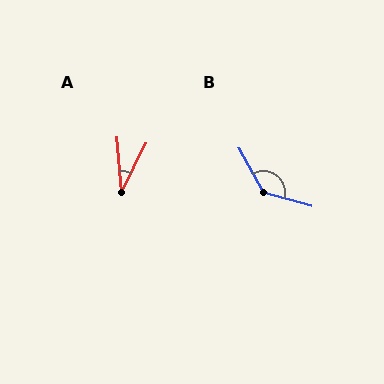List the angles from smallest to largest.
A (32°), B (135°).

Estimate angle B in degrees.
Approximately 135 degrees.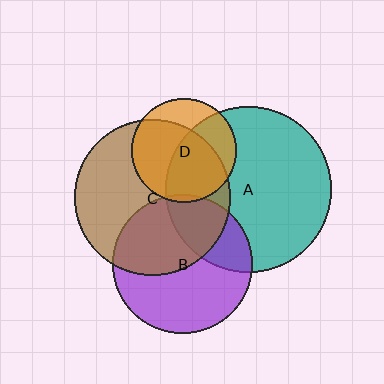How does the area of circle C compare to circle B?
Approximately 1.3 times.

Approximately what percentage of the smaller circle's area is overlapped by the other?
Approximately 50%.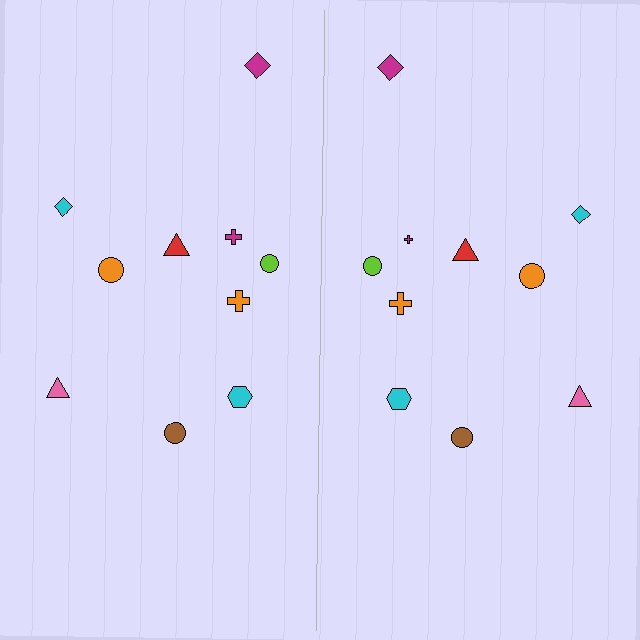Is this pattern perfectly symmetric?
No, the pattern is not perfectly symmetric. The magenta cross on the right side has a different size than its mirror counterpart.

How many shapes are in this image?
There are 20 shapes in this image.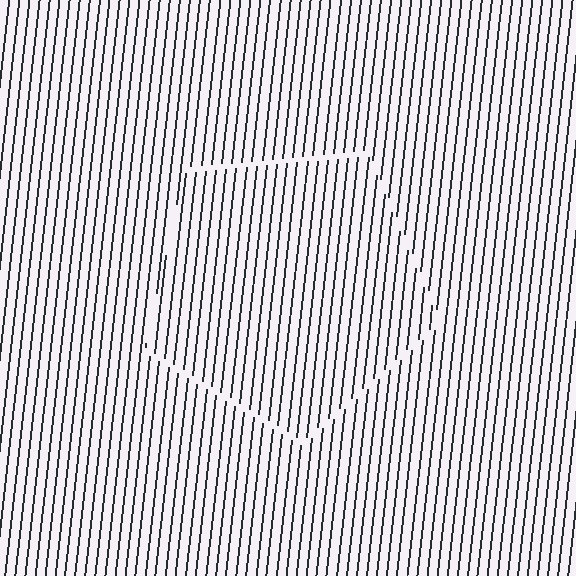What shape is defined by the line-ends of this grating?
An illusory pentagon. The interior of the shape contains the same grating, shifted by half a period — the contour is defined by the phase discontinuity where line-ends from the inner and outer gratings abut.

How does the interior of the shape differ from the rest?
The interior of the shape contains the same grating, shifted by half a period — the contour is defined by the phase discontinuity where line-ends from the inner and outer gratings abut.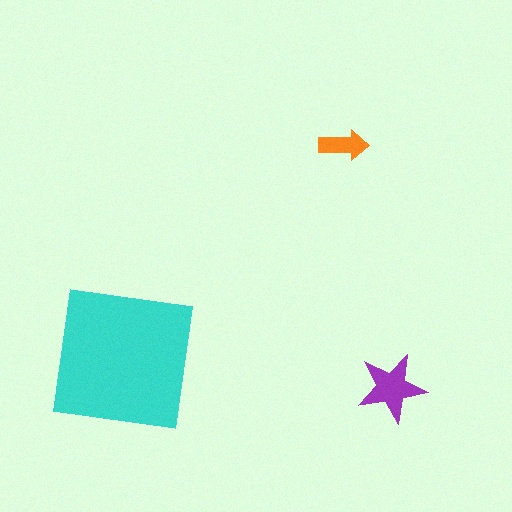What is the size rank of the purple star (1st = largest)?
2nd.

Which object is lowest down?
The purple star is bottommost.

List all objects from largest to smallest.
The cyan square, the purple star, the orange arrow.